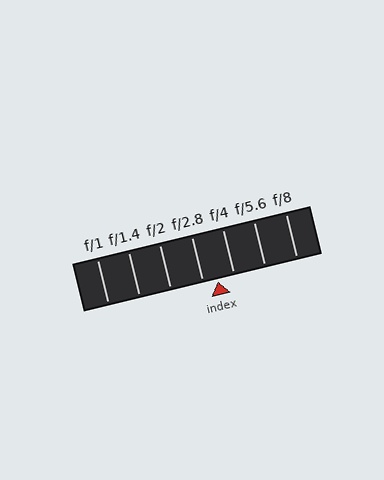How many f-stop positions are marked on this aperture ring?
There are 7 f-stop positions marked.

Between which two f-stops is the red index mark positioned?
The index mark is between f/2.8 and f/4.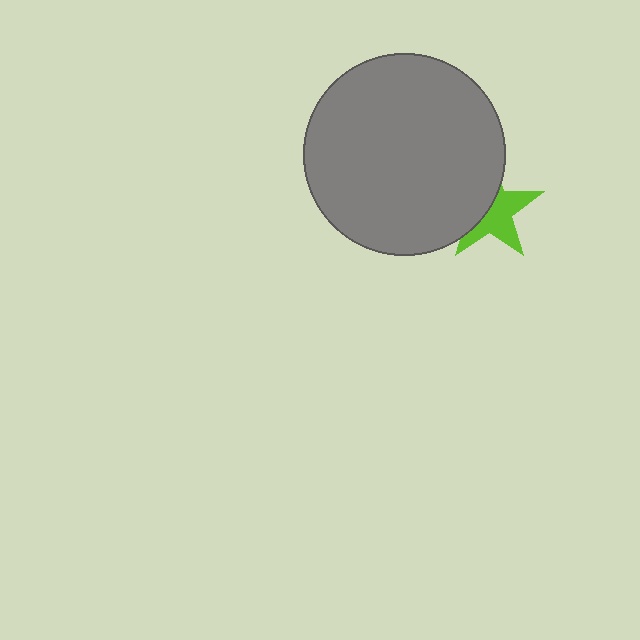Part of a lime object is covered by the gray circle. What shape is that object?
It is a star.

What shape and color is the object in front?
The object in front is a gray circle.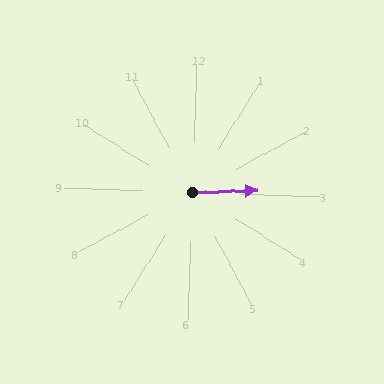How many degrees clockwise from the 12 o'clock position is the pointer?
Approximately 86 degrees.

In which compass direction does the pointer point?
East.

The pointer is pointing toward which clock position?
Roughly 3 o'clock.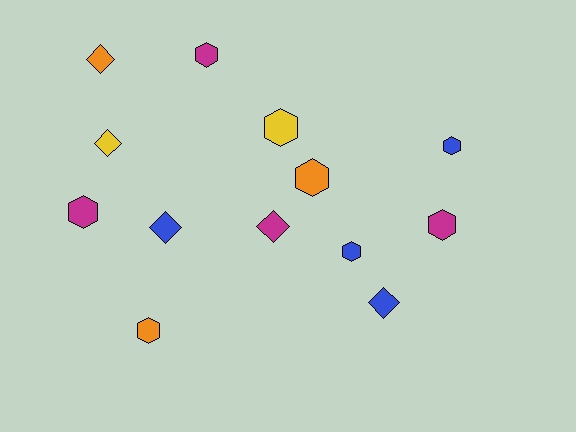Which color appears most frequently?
Blue, with 4 objects.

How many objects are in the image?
There are 13 objects.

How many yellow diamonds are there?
There is 1 yellow diamond.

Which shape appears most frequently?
Hexagon, with 8 objects.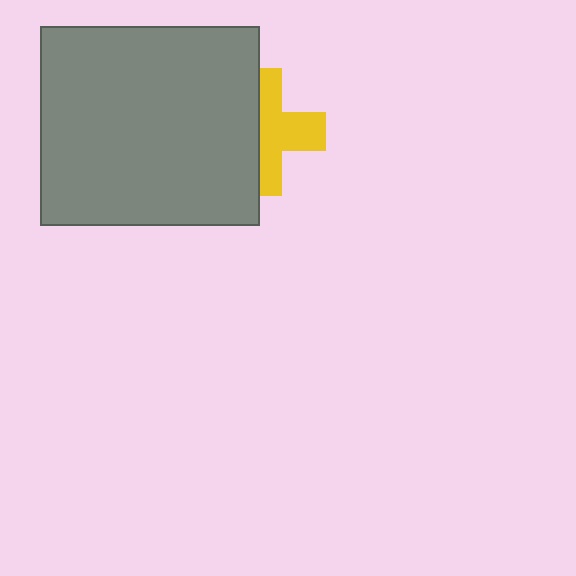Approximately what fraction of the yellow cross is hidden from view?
Roughly 45% of the yellow cross is hidden behind the gray rectangle.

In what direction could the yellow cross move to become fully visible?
The yellow cross could move right. That would shift it out from behind the gray rectangle entirely.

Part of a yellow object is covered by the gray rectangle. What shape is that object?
It is a cross.